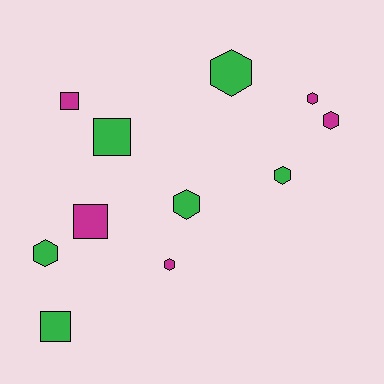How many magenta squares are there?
There are 2 magenta squares.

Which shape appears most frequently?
Hexagon, with 7 objects.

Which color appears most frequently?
Green, with 6 objects.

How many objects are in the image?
There are 11 objects.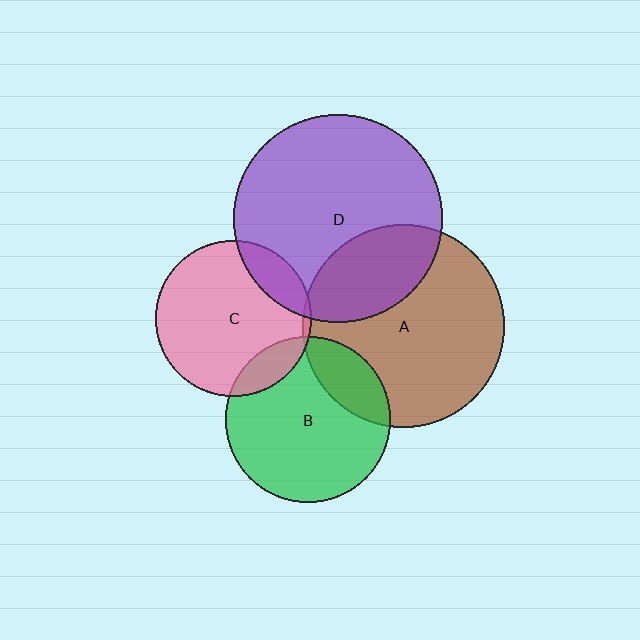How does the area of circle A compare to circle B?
Approximately 1.5 times.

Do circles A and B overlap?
Yes.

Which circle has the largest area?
Circle D (purple).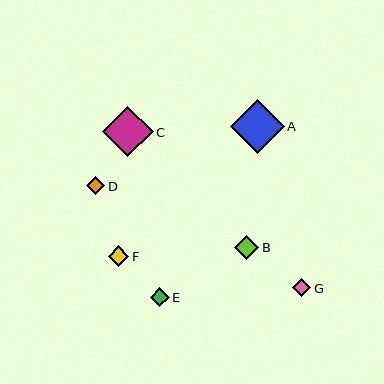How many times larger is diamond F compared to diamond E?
Diamond F is approximately 1.1 times the size of diamond E.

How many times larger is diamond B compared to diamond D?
Diamond B is approximately 1.3 times the size of diamond D.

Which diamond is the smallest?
Diamond E is the smallest with a size of approximately 18 pixels.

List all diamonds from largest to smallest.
From largest to smallest: A, C, B, F, G, D, E.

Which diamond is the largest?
Diamond A is the largest with a size of approximately 54 pixels.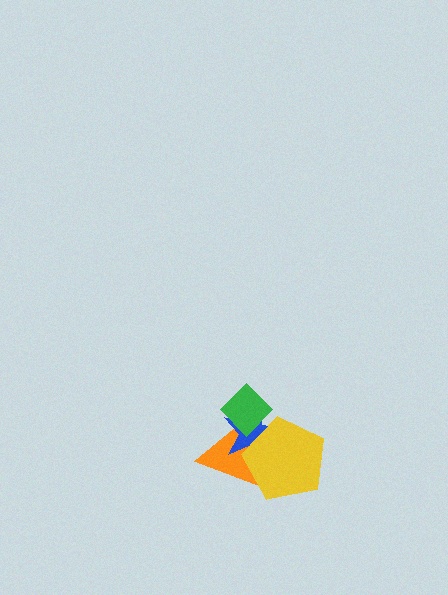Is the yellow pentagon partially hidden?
No, no other shape covers it.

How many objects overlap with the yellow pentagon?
2 objects overlap with the yellow pentagon.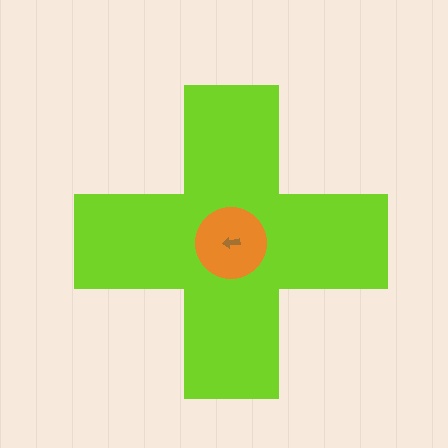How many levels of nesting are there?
3.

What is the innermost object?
The brown arrow.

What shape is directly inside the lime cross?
The orange circle.